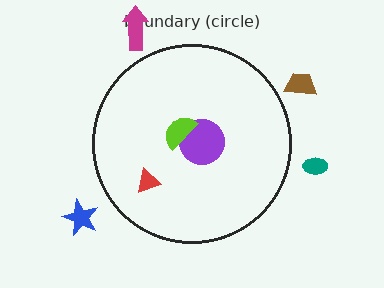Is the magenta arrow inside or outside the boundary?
Outside.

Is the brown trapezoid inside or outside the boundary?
Outside.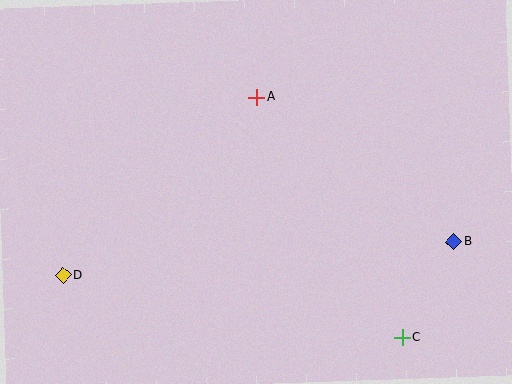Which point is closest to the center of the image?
Point A at (256, 97) is closest to the center.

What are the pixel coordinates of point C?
Point C is at (402, 337).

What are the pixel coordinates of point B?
Point B is at (454, 242).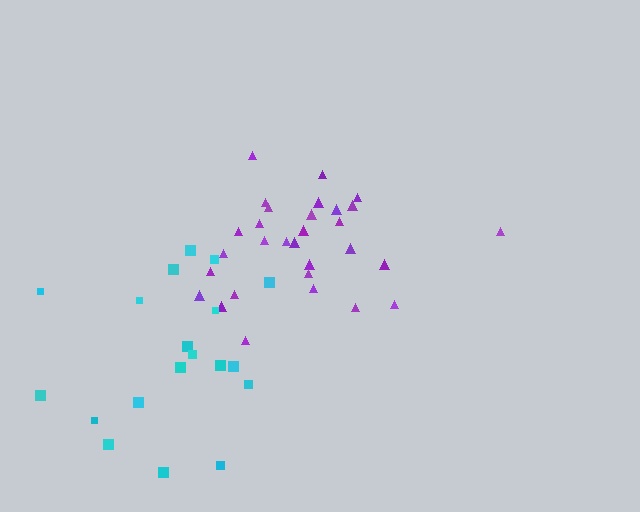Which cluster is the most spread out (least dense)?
Cyan.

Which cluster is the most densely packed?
Purple.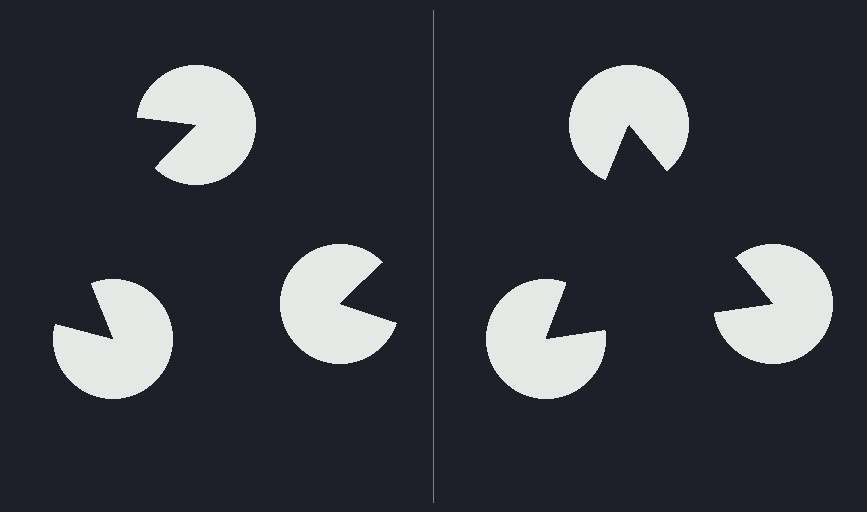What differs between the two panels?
The pac-man discs are positioned identically on both sides; only the wedge orientations differ. On the right they align to a triangle; on the left they are misaligned.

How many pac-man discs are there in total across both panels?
6 — 3 on each side.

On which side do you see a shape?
An illusory triangle appears on the right side. On the left side the wedge cuts are rotated, so no coherent shape forms.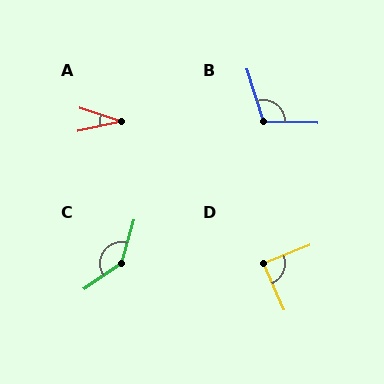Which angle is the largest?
C, at approximately 140 degrees.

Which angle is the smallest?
A, at approximately 30 degrees.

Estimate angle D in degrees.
Approximately 87 degrees.